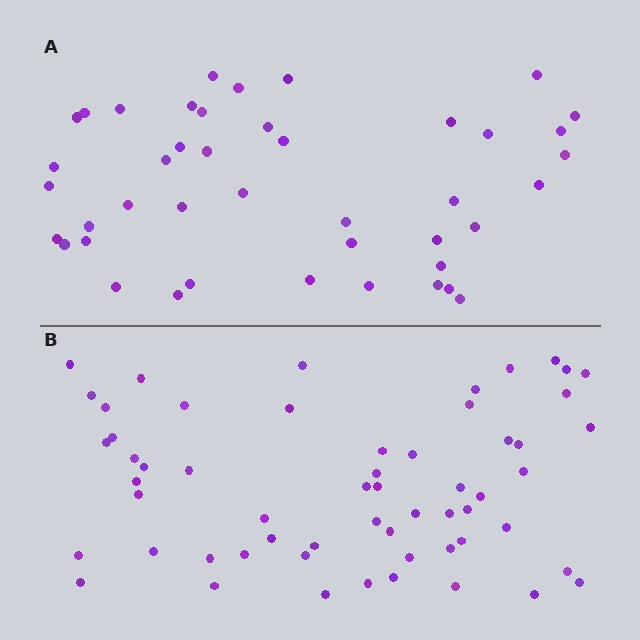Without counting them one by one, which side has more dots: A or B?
Region B (the bottom region) has more dots.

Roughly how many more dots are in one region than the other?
Region B has approximately 15 more dots than region A.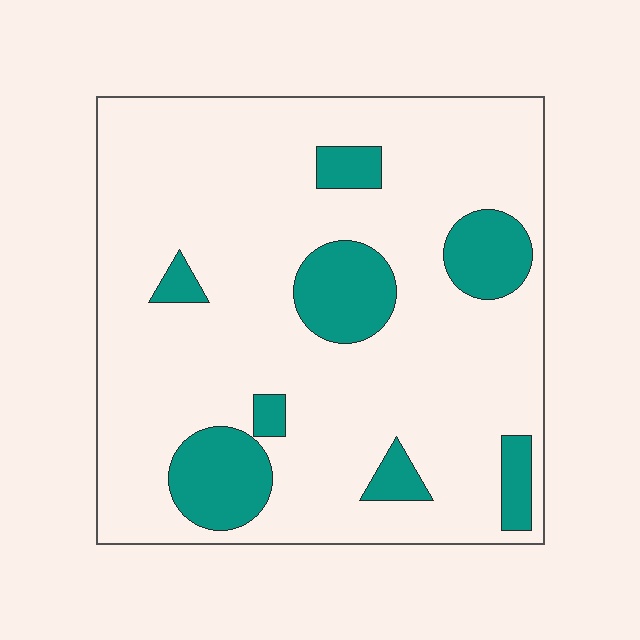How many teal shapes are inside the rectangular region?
8.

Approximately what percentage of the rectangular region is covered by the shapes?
Approximately 15%.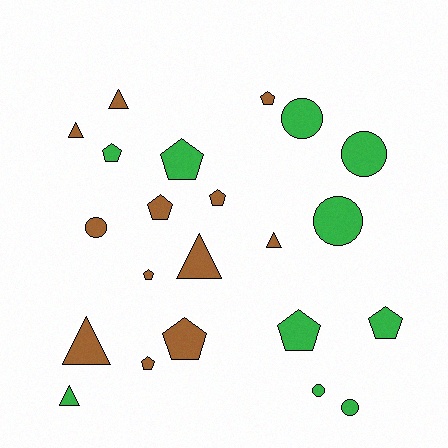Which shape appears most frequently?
Pentagon, with 10 objects.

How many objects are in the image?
There are 22 objects.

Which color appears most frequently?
Brown, with 12 objects.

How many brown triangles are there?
There are 5 brown triangles.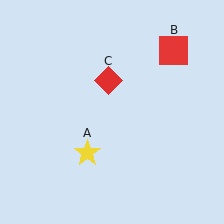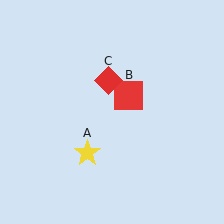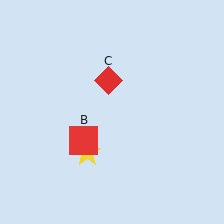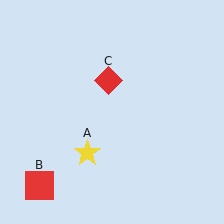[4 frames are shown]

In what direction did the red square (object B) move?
The red square (object B) moved down and to the left.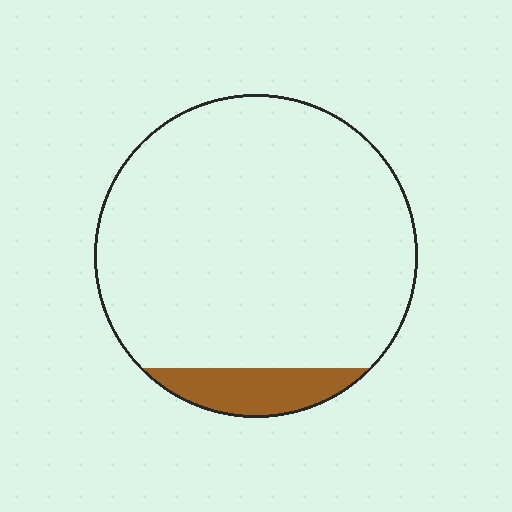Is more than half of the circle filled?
No.